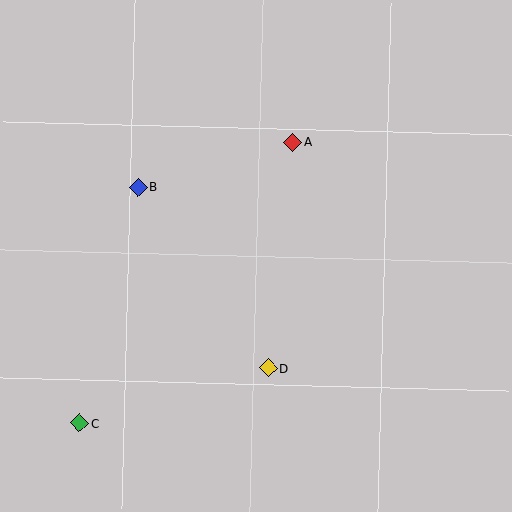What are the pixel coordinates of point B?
Point B is at (138, 187).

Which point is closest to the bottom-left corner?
Point C is closest to the bottom-left corner.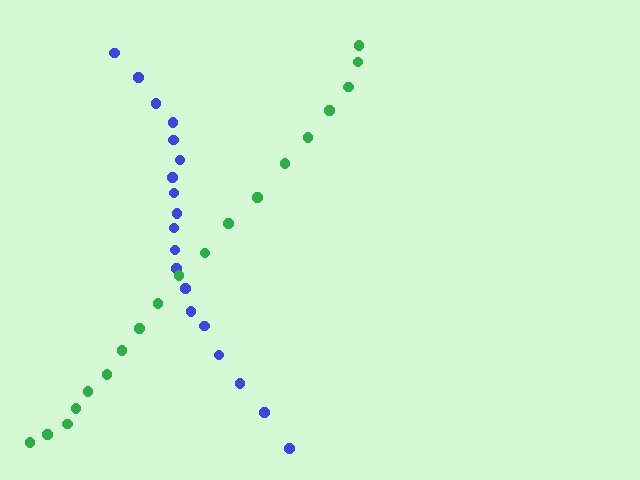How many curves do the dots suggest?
There are 2 distinct paths.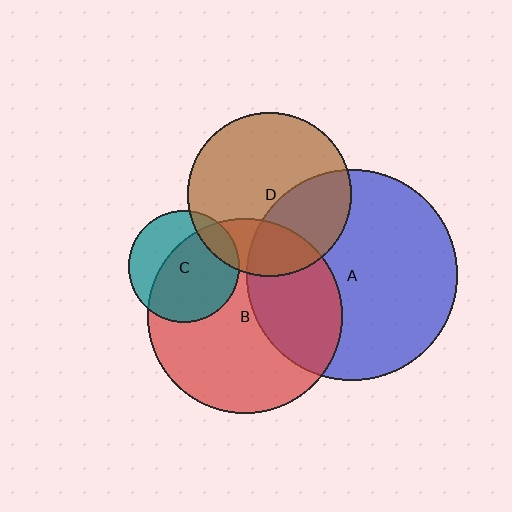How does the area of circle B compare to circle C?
Approximately 3.1 times.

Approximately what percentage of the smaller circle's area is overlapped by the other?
Approximately 25%.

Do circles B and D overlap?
Yes.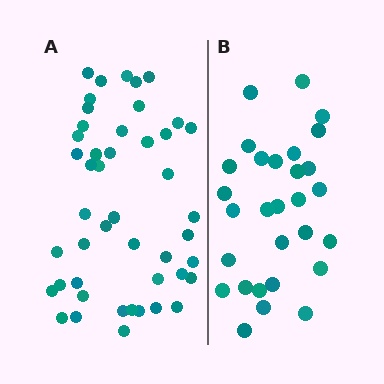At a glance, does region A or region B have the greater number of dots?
Region A (the left region) has more dots.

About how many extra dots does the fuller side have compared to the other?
Region A has approximately 15 more dots than region B.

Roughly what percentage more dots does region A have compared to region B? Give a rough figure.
About 60% more.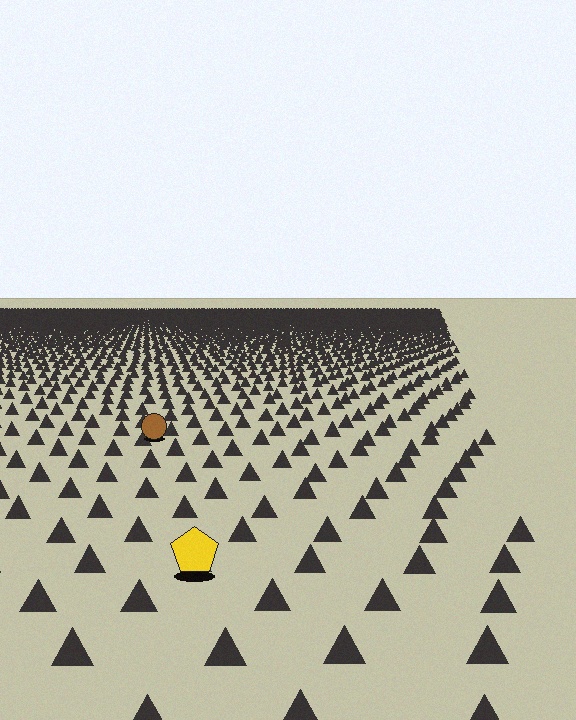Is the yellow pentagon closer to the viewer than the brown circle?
Yes. The yellow pentagon is closer — you can tell from the texture gradient: the ground texture is coarser near it.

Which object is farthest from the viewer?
The brown circle is farthest from the viewer. It appears smaller and the ground texture around it is denser.